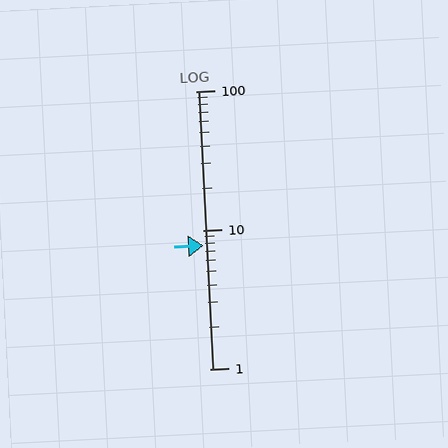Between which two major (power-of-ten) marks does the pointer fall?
The pointer is between 1 and 10.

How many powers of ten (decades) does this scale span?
The scale spans 2 decades, from 1 to 100.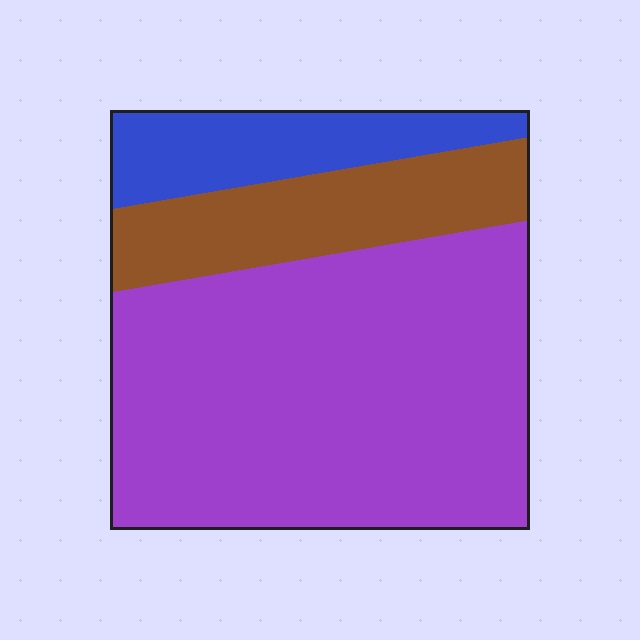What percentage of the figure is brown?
Brown covers about 20% of the figure.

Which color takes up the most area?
Purple, at roughly 65%.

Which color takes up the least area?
Blue, at roughly 15%.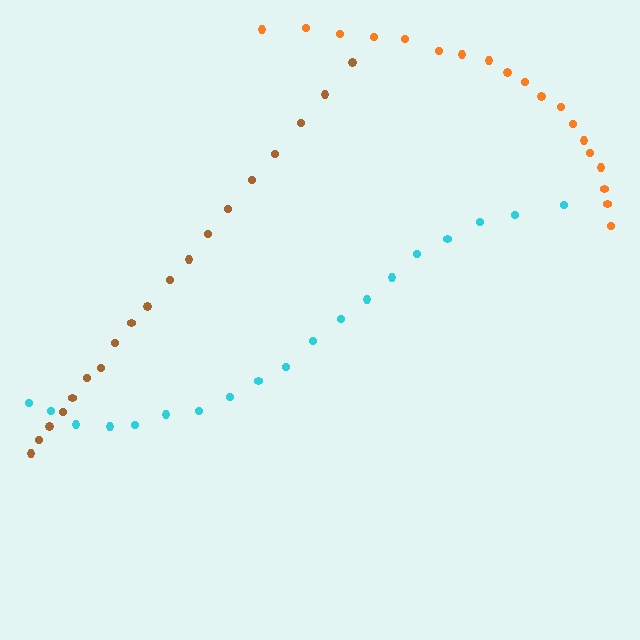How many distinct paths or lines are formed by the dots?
There are 3 distinct paths.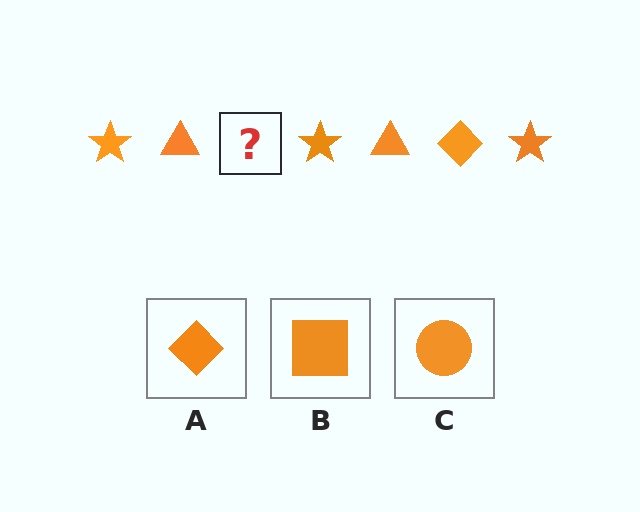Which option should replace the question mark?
Option A.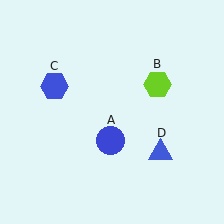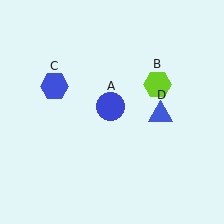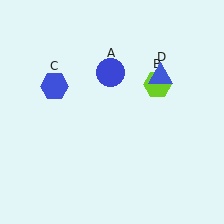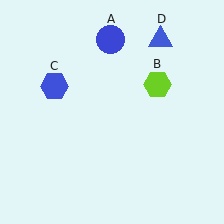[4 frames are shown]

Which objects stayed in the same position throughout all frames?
Lime hexagon (object B) and blue hexagon (object C) remained stationary.